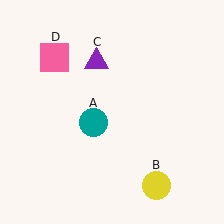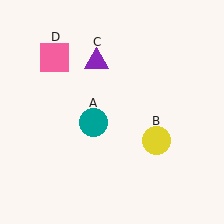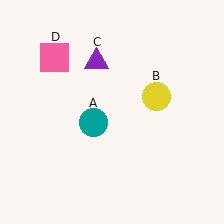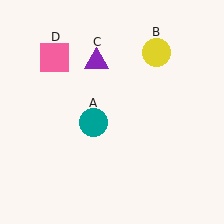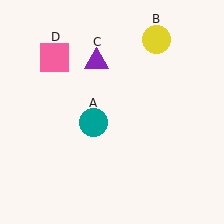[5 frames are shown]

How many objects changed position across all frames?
1 object changed position: yellow circle (object B).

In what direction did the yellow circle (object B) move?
The yellow circle (object B) moved up.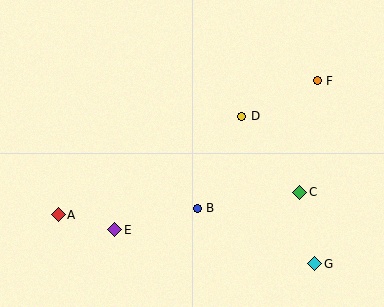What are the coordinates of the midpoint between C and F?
The midpoint between C and F is at (309, 136).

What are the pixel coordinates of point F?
Point F is at (317, 81).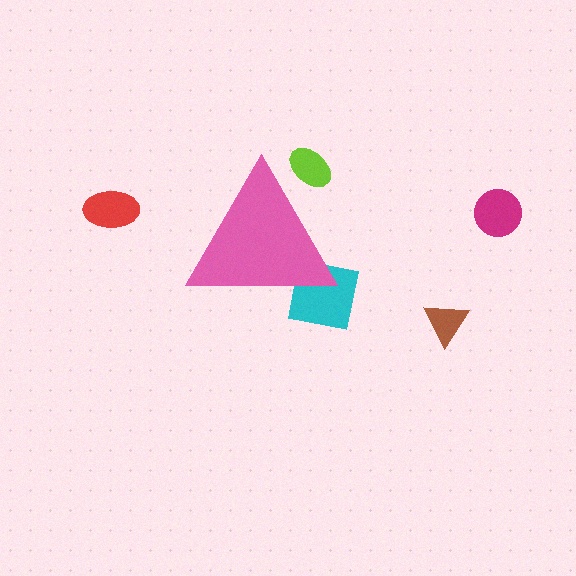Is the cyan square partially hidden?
Yes, the cyan square is partially hidden behind the pink triangle.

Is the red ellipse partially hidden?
No, the red ellipse is fully visible.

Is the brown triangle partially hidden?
No, the brown triangle is fully visible.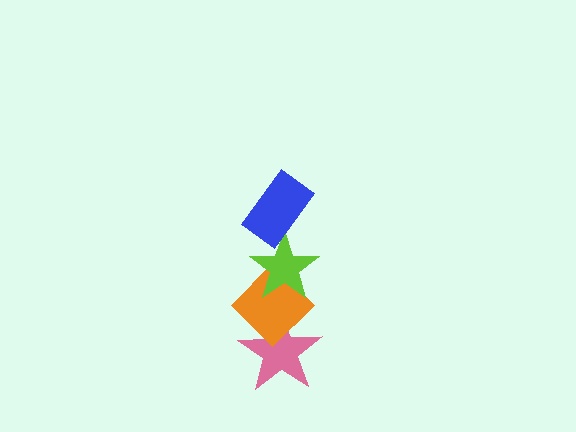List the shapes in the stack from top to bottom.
From top to bottom: the blue rectangle, the lime star, the orange diamond, the pink star.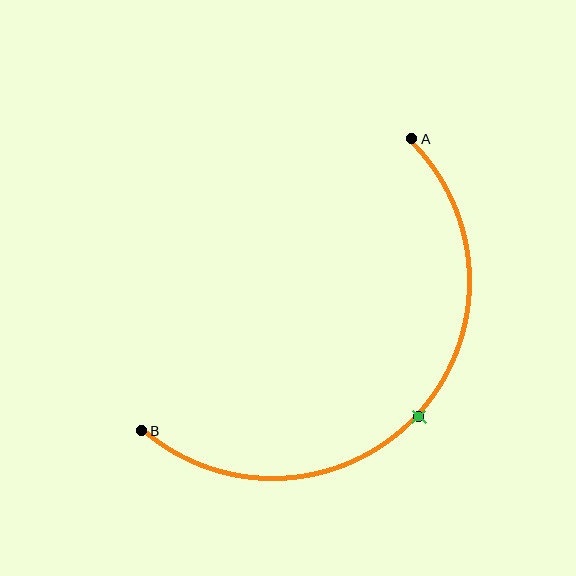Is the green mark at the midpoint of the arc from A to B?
Yes. The green mark lies on the arc at equal arc-length from both A and B — it is the arc midpoint.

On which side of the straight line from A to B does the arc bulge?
The arc bulges below and to the right of the straight line connecting A and B.